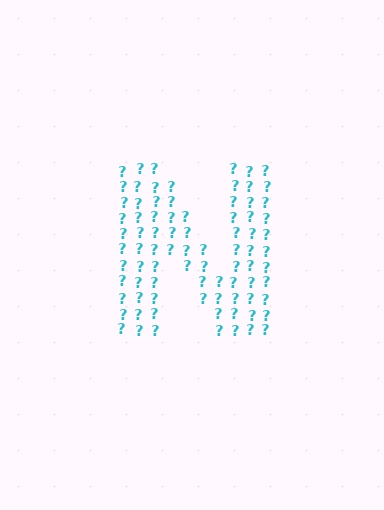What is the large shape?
The large shape is the letter N.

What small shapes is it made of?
It is made of small question marks.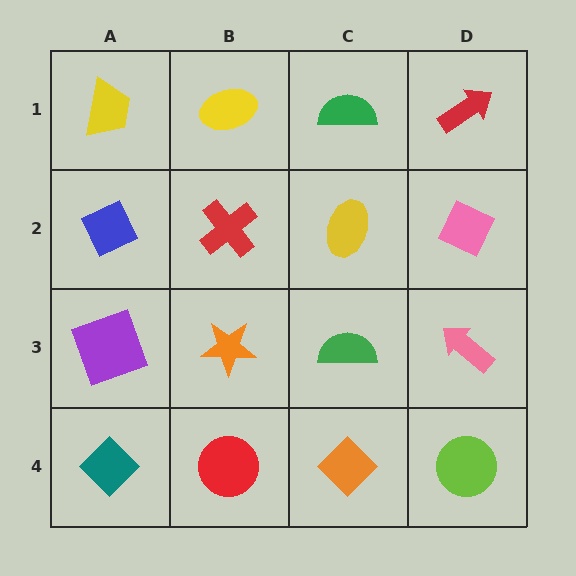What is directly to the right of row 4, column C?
A lime circle.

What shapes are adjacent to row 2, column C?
A green semicircle (row 1, column C), a green semicircle (row 3, column C), a red cross (row 2, column B), a pink diamond (row 2, column D).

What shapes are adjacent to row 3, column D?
A pink diamond (row 2, column D), a lime circle (row 4, column D), a green semicircle (row 3, column C).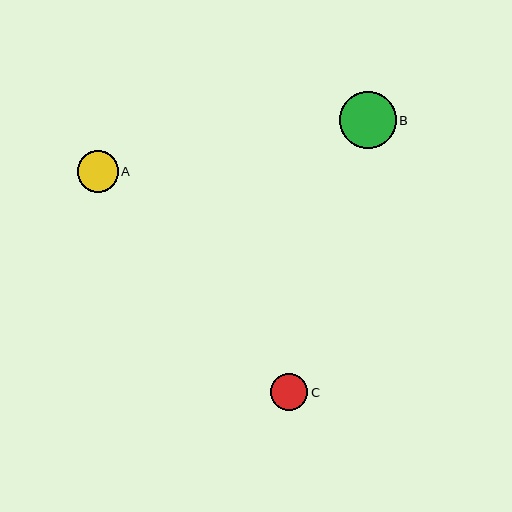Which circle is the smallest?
Circle C is the smallest with a size of approximately 38 pixels.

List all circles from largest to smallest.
From largest to smallest: B, A, C.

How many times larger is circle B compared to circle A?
Circle B is approximately 1.4 times the size of circle A.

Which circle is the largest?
Circle B is the largest with a size of approximately 57 pixels.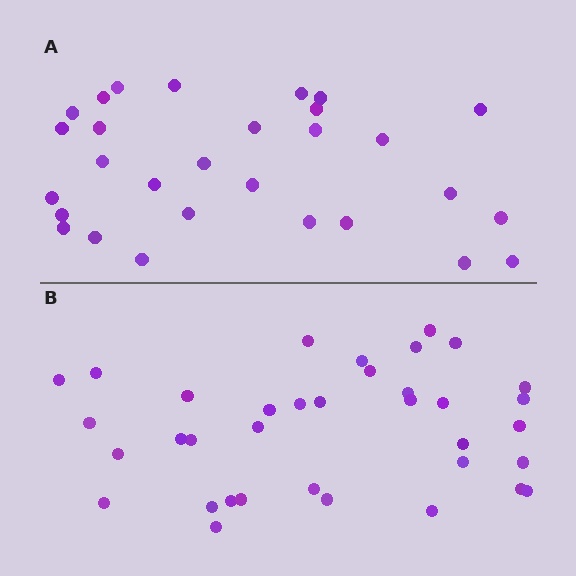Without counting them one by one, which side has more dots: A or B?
Region B (the bottom region) has more dots.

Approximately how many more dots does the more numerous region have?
Region B has roughly 8 or so more dots than region A.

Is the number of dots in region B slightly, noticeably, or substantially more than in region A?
Region B has only slightly more — the two regions are fairly close. The ratio is roughly 1.2 to 1.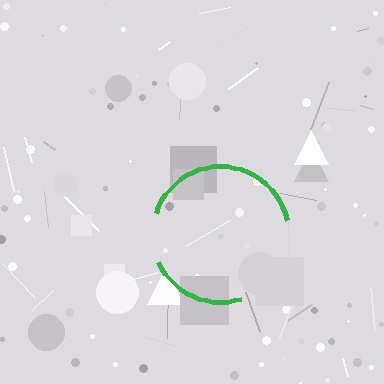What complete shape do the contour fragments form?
The contour fragments form a circle.